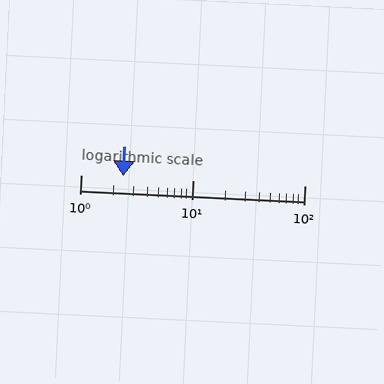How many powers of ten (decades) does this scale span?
The scale spans 2 decades, from 1 to 100.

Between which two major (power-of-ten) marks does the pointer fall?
The pointer is between 1 and 10.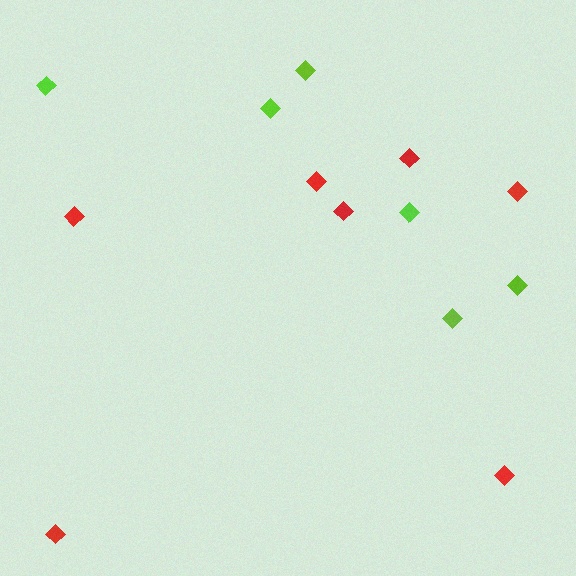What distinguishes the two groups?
There are 2 groups: one group of red diamonds (7) and one group of lime diamonds (6).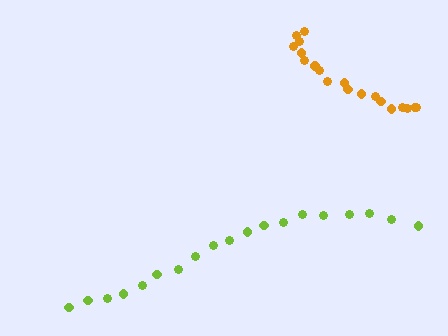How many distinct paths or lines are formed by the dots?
There are 2 distinct paths.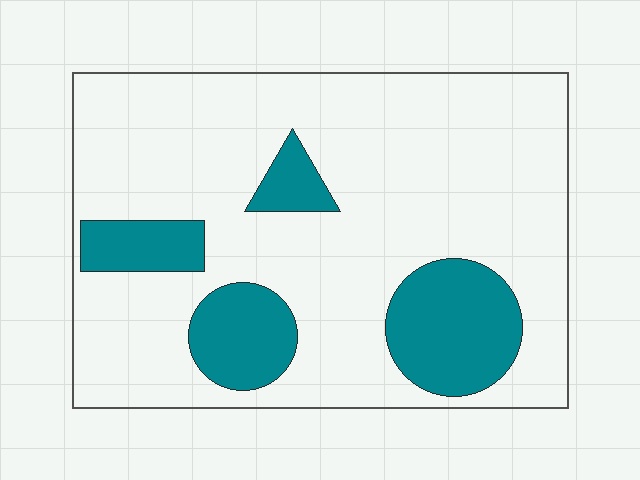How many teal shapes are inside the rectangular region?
4.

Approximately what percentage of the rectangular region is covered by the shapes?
Approximately 20%.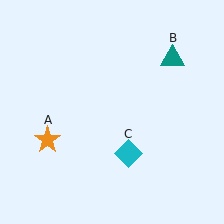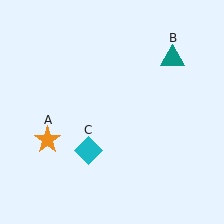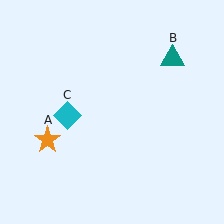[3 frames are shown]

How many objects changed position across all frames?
1 object changed position: cyan diamond (object C).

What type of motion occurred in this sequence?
The cyan diamond (object C) rotated clockwise around the center of the scene.